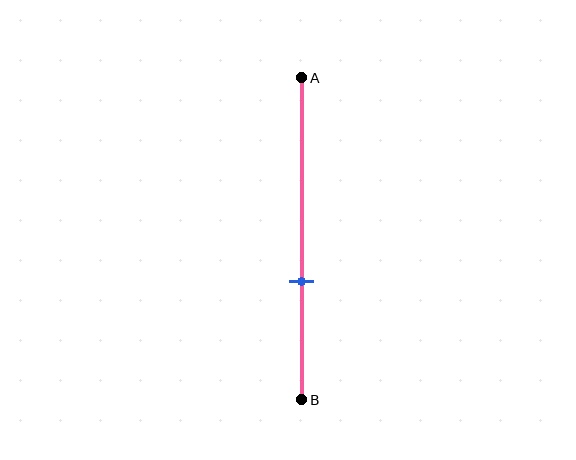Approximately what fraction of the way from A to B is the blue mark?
The blue mark is approximately 65% of the way from A to B.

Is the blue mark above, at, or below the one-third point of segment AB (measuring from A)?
The blue mark is below the one-third point of segment AB.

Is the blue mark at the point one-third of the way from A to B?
No, the mark is at about 65% from A, not at the 33% one-third point.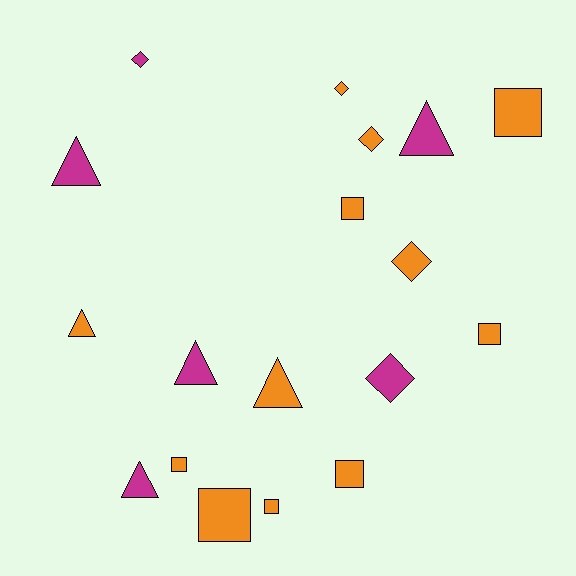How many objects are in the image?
There are 18 objects.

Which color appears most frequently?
Orange, with 12 objects.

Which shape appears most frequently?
Square, with 7 objects.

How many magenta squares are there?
There are no magenta squares.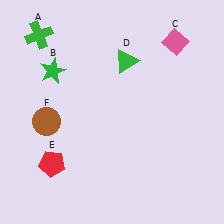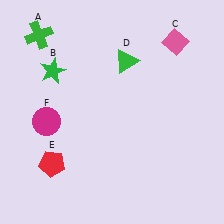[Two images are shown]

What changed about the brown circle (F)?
In Image 1, F is brown. In Image 2, it changed to magenta.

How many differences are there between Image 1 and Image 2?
There is 1 difference between the two images.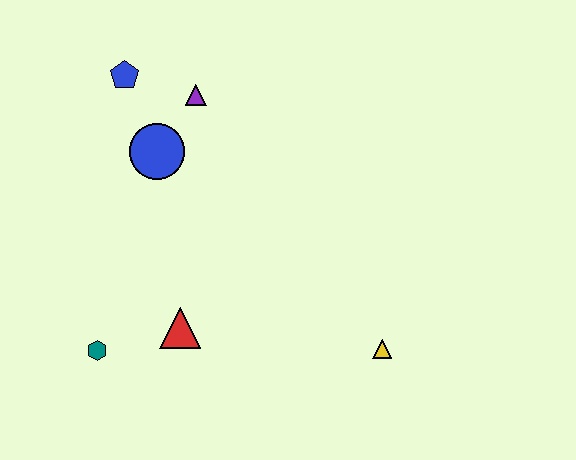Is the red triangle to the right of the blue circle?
Yes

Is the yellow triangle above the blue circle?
No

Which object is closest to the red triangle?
The teal hexagon is closest to the red triangle.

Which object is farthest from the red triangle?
The blue pentagon is farthest from the red triangle.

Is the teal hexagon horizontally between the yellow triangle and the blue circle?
No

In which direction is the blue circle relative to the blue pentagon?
The blue circle is below the blue pentagon.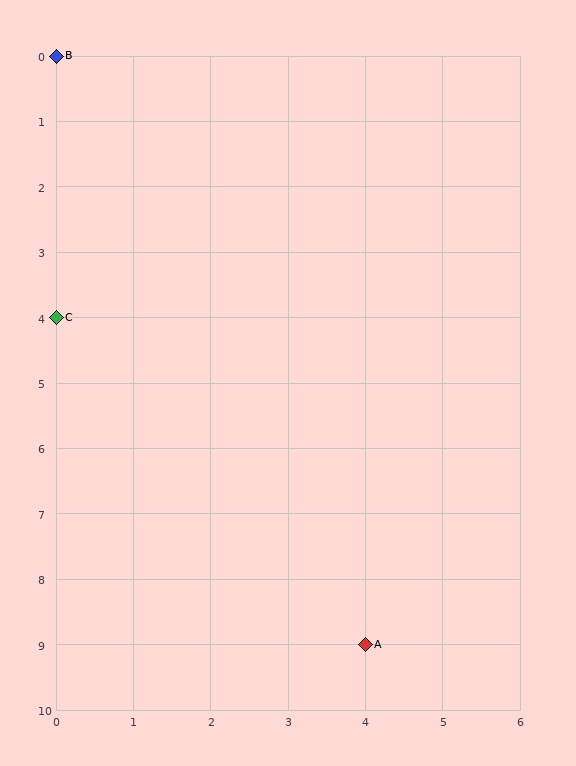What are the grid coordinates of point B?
Point B is at grid coordinates (0, 0).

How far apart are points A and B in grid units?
Points A and B are 4 columns and 9 rows apart (about 9.8 grid units diagonally).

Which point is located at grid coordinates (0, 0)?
Point B is at (0, 0).